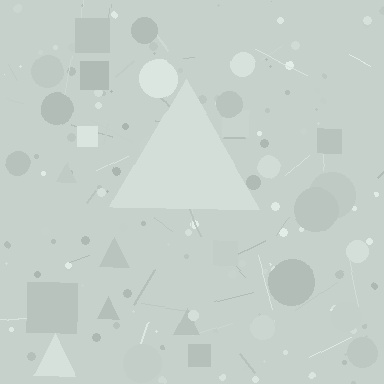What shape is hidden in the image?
A triangle is hidden in the image.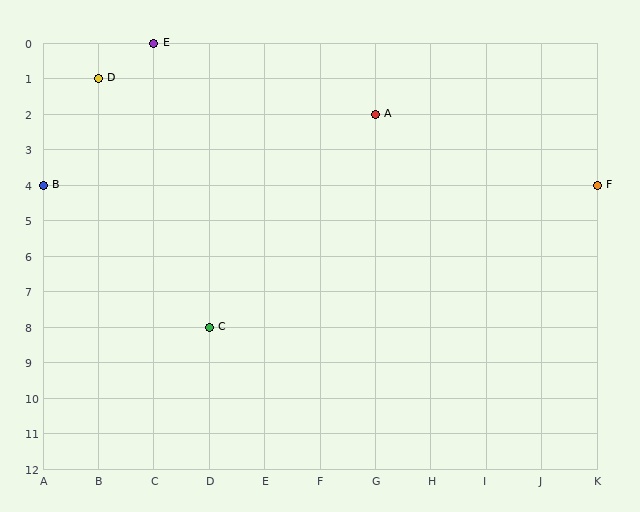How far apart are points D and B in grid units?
Points D and B are 1 column and 3 rows apart (about 3.2 grid units diagonally).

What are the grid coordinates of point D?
Point D is at grid coordinates (B, 1).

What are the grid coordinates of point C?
Point C is at grid coordinates (D, 8).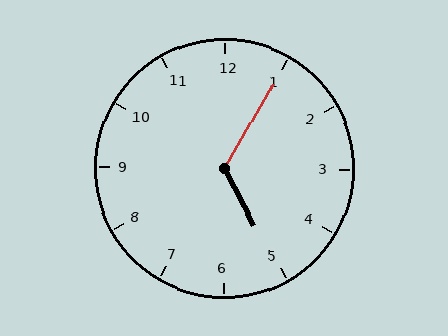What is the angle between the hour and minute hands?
Approximately 122 degrees.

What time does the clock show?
5:05.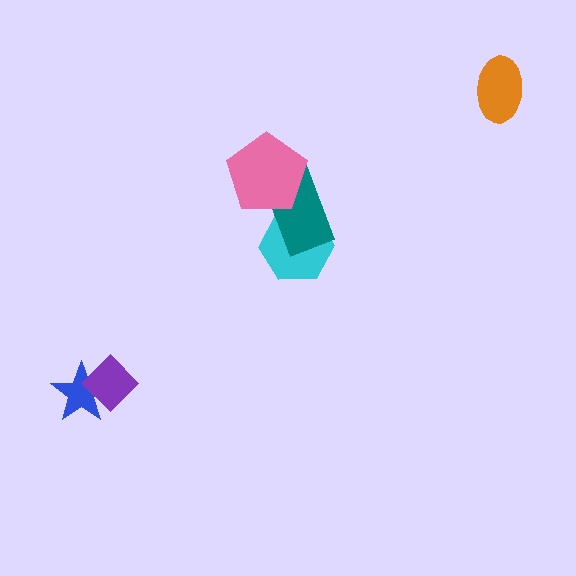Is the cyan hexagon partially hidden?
Yes, it is partially covered by another shape.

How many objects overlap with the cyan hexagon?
1 object overlaps with the cyan hexagon.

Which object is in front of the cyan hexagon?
The teal rectangle is in front of the cyan hexagon.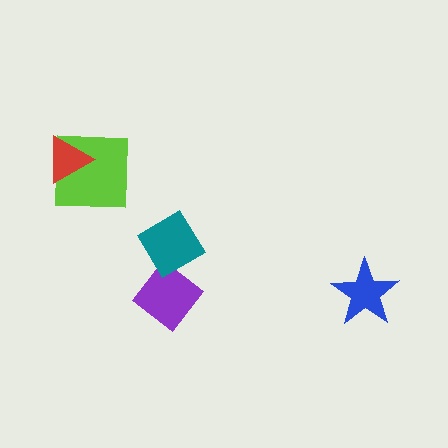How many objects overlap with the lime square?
1 object overlaps with the lime square.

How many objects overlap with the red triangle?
1 object overlaps with the red triangle.